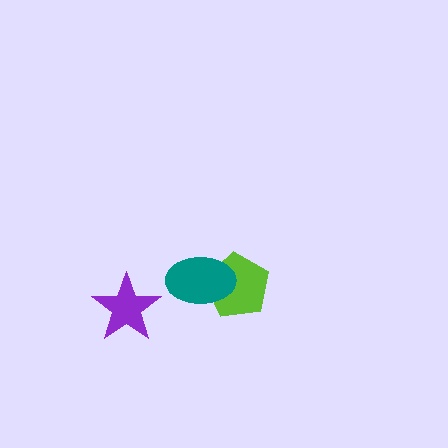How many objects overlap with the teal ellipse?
1 object overlaps with the teal ellipse.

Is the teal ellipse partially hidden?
No, no other shape covers it.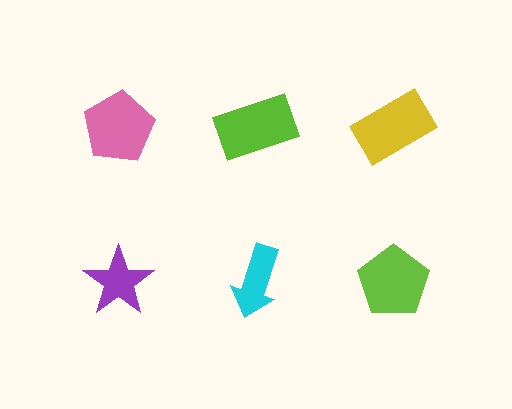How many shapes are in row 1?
3 shapes.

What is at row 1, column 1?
A pink pentagon.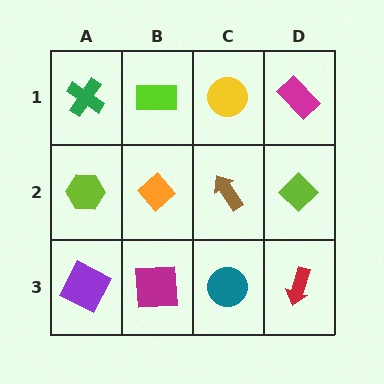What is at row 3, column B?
A magenta square.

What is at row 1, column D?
A magenta rectangle.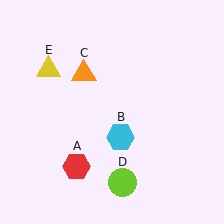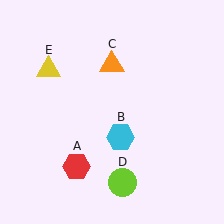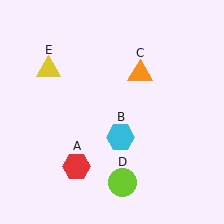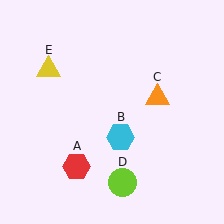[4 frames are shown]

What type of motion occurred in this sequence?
The orange triangle (object C) rotated clockwise around the center of the scene.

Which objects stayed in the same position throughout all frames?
Red hexagon (object A) and cyan hexagon (object B) and lime circle (object D) and yellow triangle (object E) remained stationary.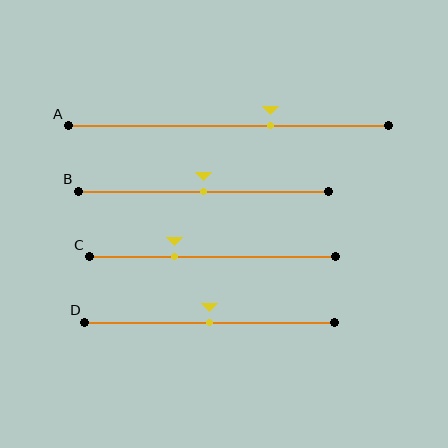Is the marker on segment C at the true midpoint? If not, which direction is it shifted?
No, the marker on segment C is shifted to the left by about 15% of the segment length.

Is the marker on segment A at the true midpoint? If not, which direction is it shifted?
No, the marker on segment A is shifted to the right by about 13% of the segment length.